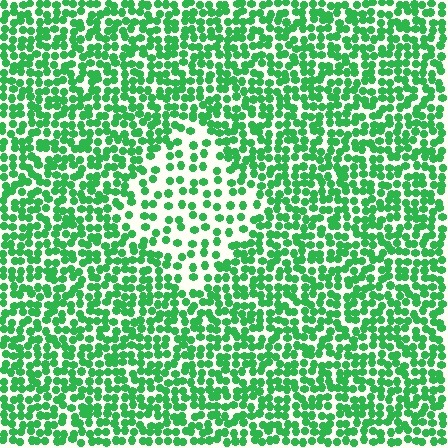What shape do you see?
I see a diamond.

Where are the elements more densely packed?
The elements are more densely packed outside the diamond boundary.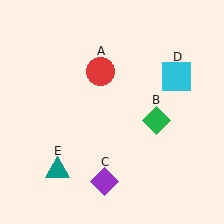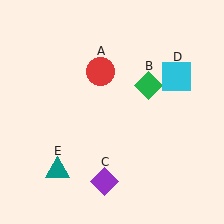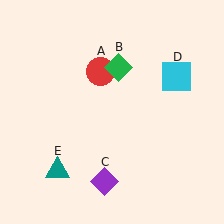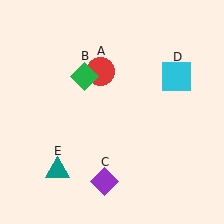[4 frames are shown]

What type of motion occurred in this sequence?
The green diamond (object B) rotated counterclockwise around the center of the scene.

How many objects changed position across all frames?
1 object changed position: green diamond (object B).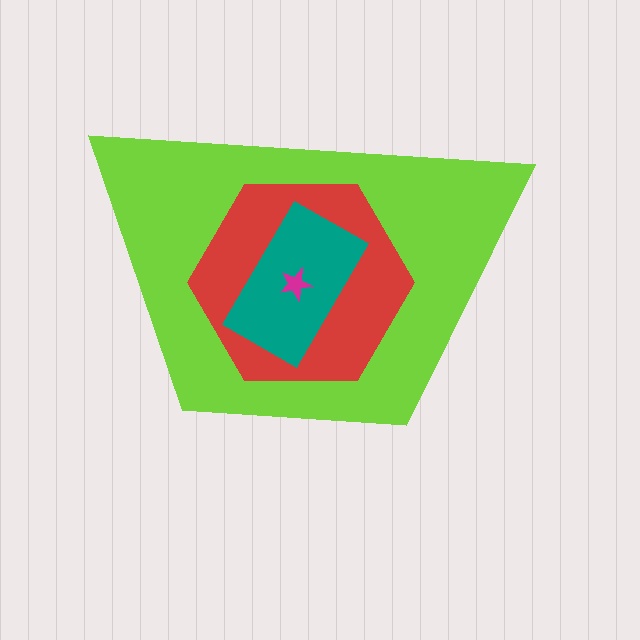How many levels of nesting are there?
4.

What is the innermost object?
The magenta star.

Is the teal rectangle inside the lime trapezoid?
Yes.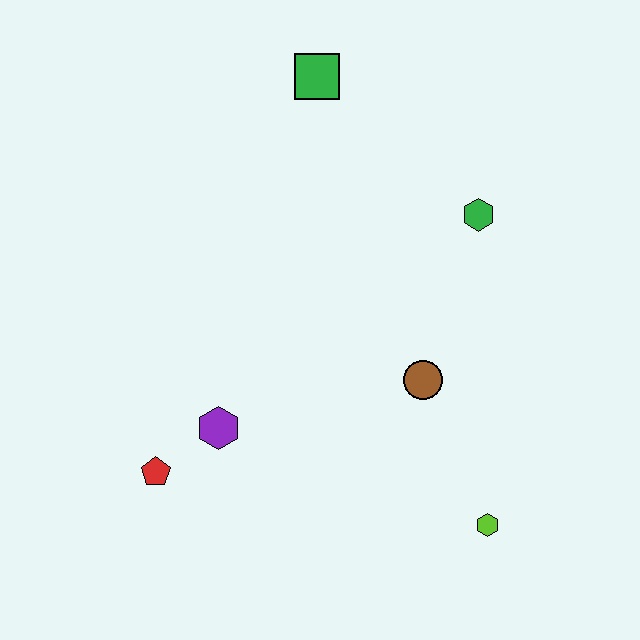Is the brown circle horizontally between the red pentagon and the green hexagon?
Yes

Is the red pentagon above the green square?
No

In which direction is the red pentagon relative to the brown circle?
The red pentagon is to the left of the brown circle.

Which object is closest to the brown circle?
The lime hexagon is closest to the brown circle.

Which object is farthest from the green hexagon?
The red pentagon is farthest from the green hexagon.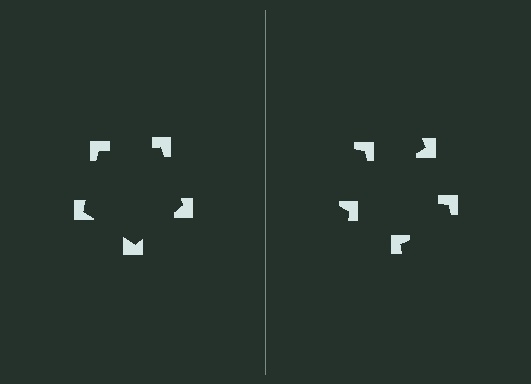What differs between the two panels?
The notched squares are positioned identically on both sides; only the wedge orientations differ. On the left they align to a pentagon; on the right they are misaligned.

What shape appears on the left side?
An illusory pentagon.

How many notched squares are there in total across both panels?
10 — 5 on each side.